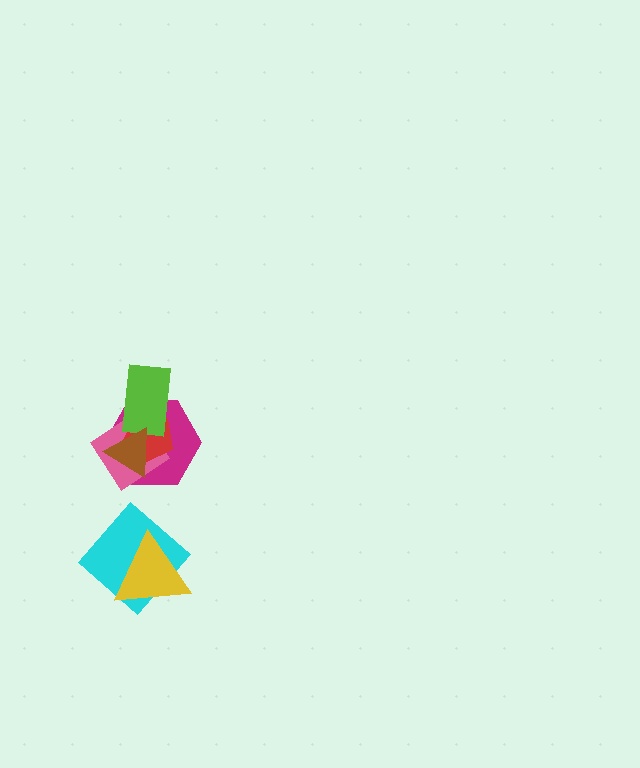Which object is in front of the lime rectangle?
The brown triangle is in front of the lime rectangle.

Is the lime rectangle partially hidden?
Yes, it is partially covered by another shape.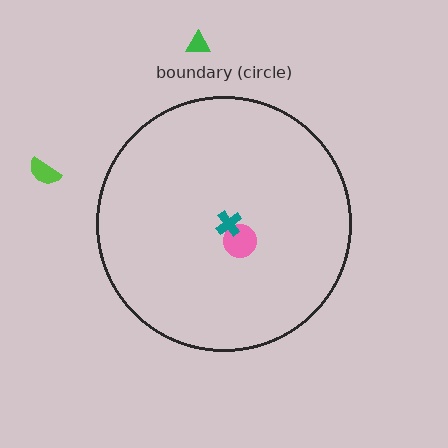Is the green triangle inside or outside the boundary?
Outside.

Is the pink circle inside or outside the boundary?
Inside.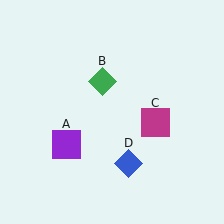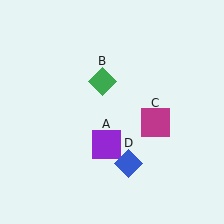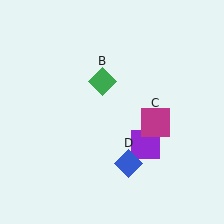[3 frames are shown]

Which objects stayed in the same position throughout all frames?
Green diamond (object B) and magenta square (object C) and blue diamond (object D) remained stationary.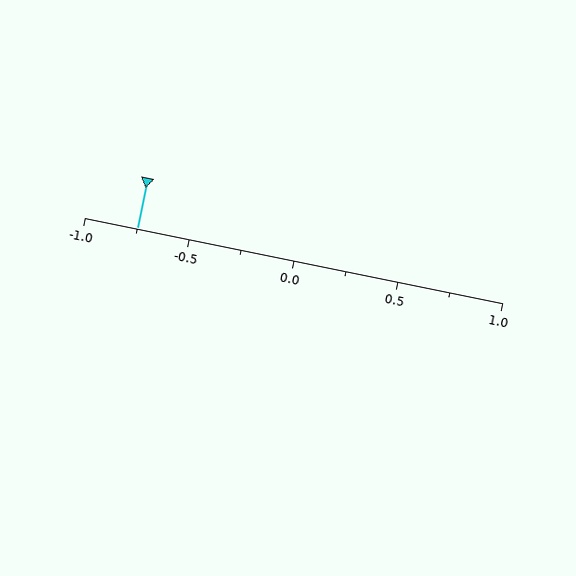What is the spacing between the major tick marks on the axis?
The major ticks are spaced 0.5 apart.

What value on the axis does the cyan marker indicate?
The marker indicates approximately -0.75.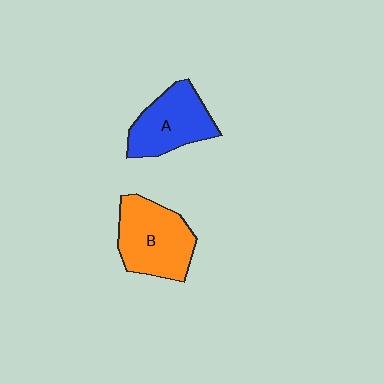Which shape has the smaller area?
Shape A (blue).